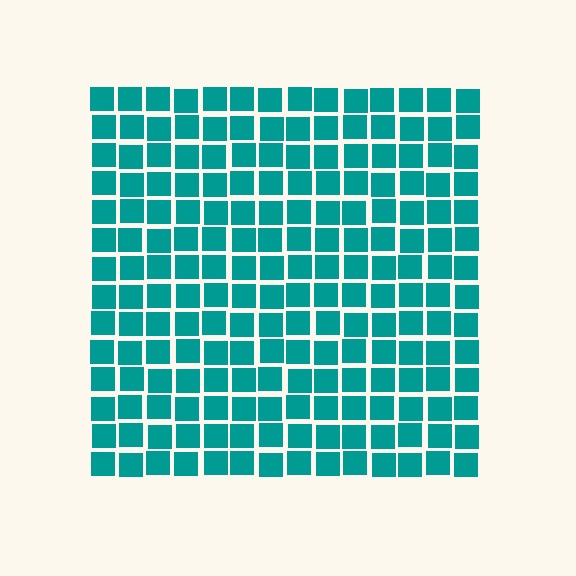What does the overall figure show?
The overall figure shows a square.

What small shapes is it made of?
It is made of small squares.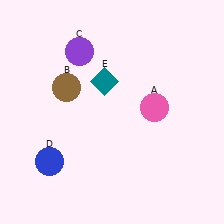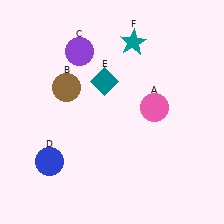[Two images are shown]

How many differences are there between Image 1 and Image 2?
There is 1 difference between the two images.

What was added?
A teal star (F) was added in Image 2.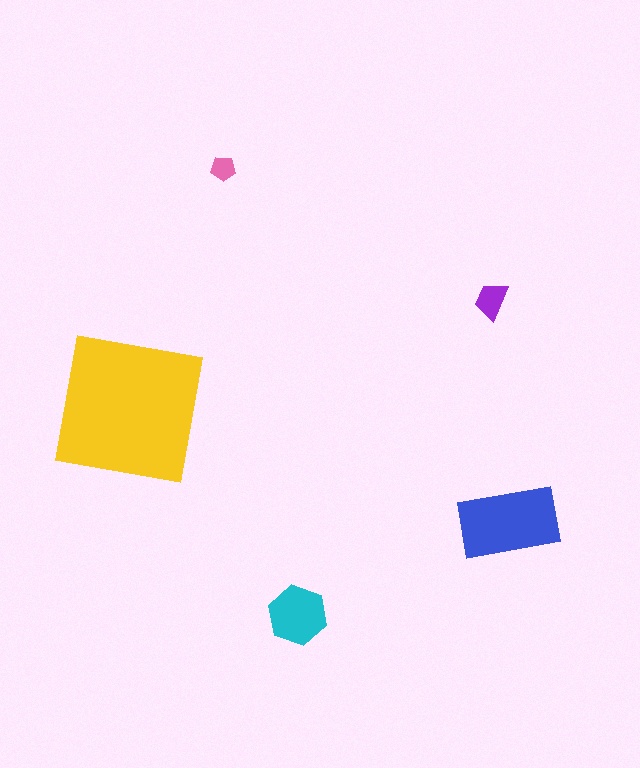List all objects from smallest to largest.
The pink pentagon, the purple trapezoid, the cyan hexagon, the blue rectangle, the yellow square.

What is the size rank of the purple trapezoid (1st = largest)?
4th.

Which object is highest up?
The pink pentagon is topmost.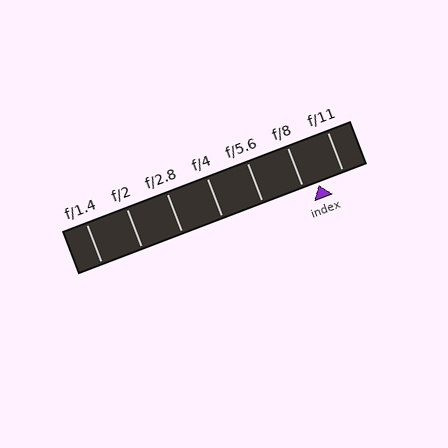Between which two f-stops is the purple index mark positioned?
The index mark is between f/8 and f/11.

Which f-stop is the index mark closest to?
The index mark is closest to f/8.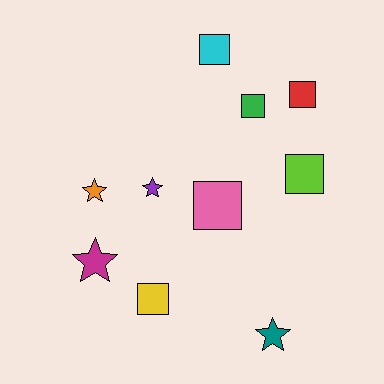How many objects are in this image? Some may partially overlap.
There are 10 objects.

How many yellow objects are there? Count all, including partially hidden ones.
There is 1 yellow object.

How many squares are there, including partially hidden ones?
There are 6 squares.